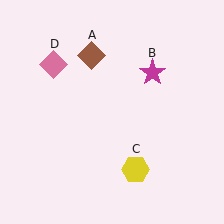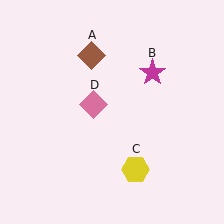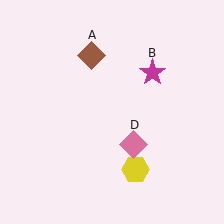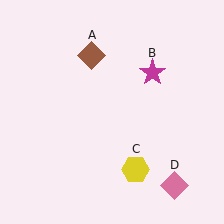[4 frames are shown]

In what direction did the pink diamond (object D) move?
The pink diamond (object D) moved down and to the right.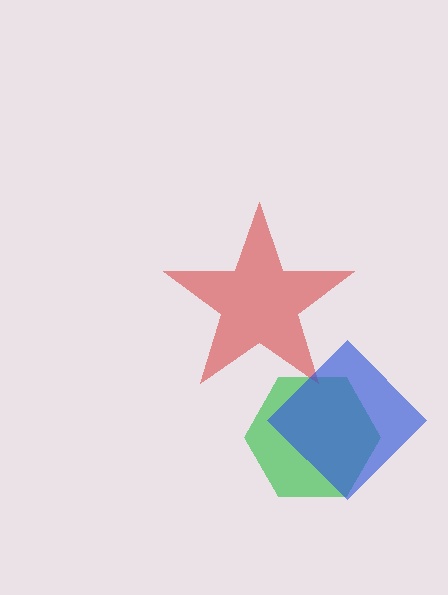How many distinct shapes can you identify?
There are 3 distinct shapes: a green hexagon, a red star, a blue diamond.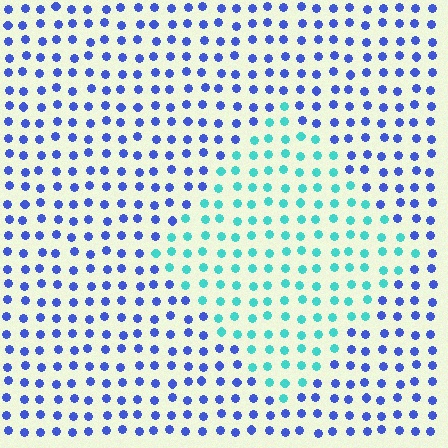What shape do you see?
I see a diamond.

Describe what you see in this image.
The image is filled with small blue elements in a uniform arrangement. A diamond-shaped region is visible where the elements are tinted to a slightly different hue, forming a subtle color boundary.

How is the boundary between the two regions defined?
The boundary is defined purely by a slight shift in hue (about 57 degrees). Spacing, size, and orientation are identical on both sides.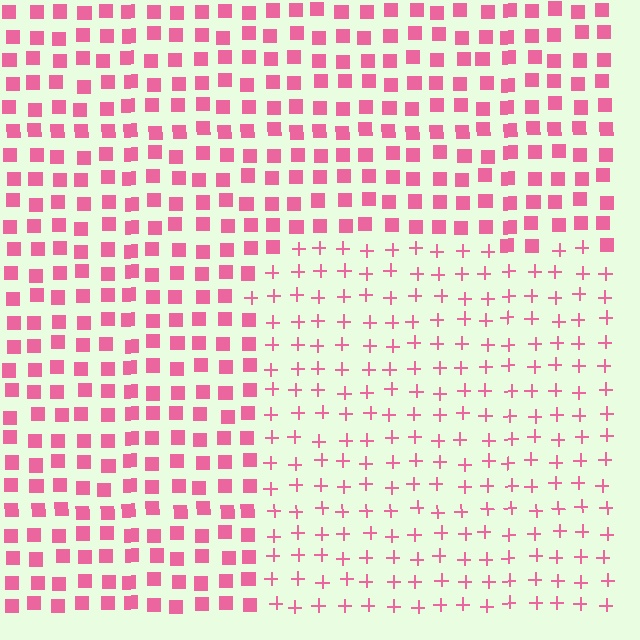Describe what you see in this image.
The image is filled with small pink elements arranged in a uniform grid. A rectangle-shaped region contains plus signs, while the surrounding area contains squares. The boundary is defined purely by the change in element shape.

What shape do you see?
I see a rectangle.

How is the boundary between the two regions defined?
The boundary is defined by a change in element shape: plus signs inside vs. squares outside. All elements share the same color and spacing.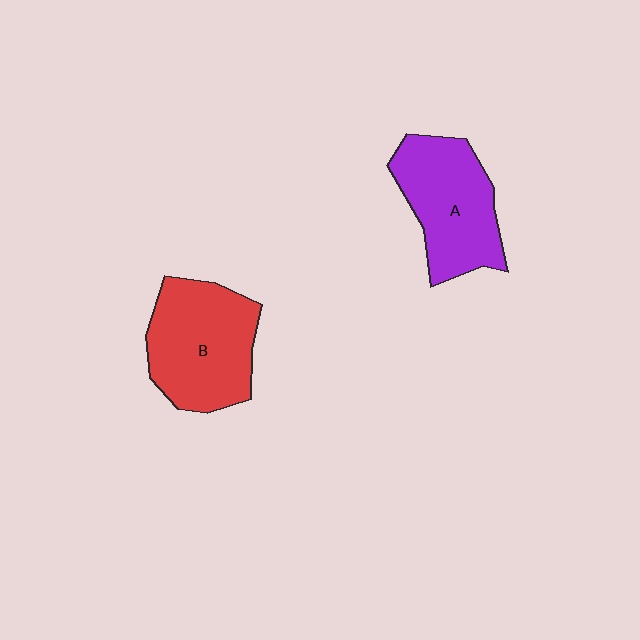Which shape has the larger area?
Shape B (red).